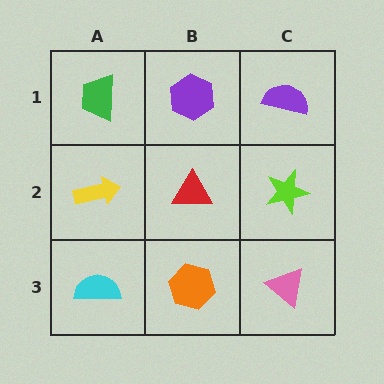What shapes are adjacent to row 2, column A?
A green trapezoid (row 1, column A), a cyan semicircle (row 3, column A), a red triangle (row 2, column B).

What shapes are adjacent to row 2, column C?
A purple semicircle (row 1, column C), a pink triangle (row 3, column C), a red triangle (row 2, column B).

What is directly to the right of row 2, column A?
A red triangle.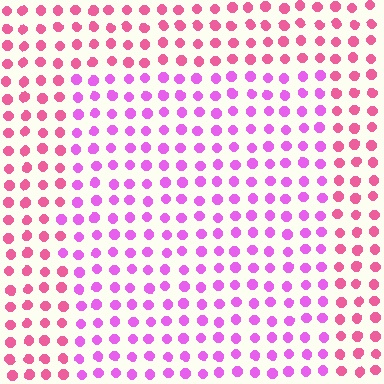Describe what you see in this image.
The image is filled with small pink elements in a uniform arrangement. A rectangle-shaped region is visible where the elements are tinted to a slightly different hue, forming a subtle color boundary.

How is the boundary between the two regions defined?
The boundary is defined purely by a slight shift in hue (about 37 degrees). Spacing, size, and orientation are identical on both sides.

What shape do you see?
I see a rectangle.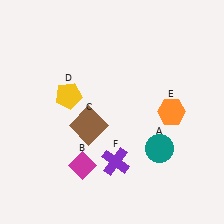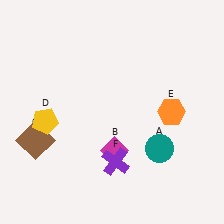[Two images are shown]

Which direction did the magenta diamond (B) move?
The magenta diamond (B) moved right.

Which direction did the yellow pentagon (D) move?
The yellow pentagon (D) moved down.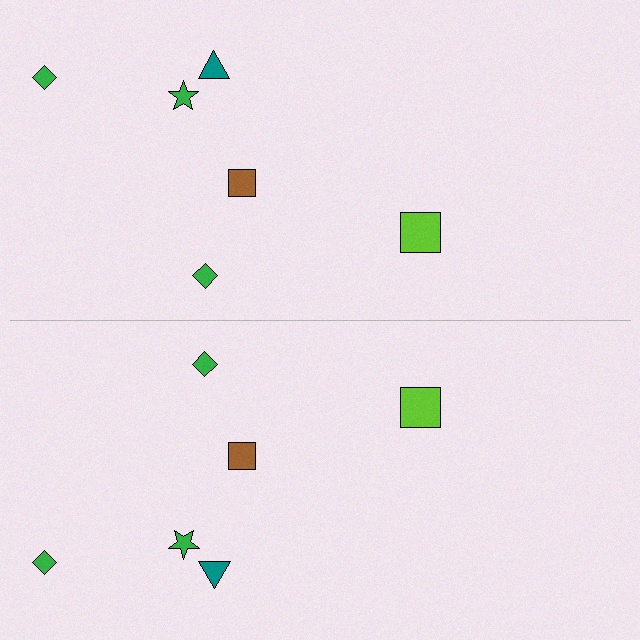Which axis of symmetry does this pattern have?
The pattern has a horizontal axis of symmetry running through the center of the image.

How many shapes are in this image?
There are 12 shapes in this image.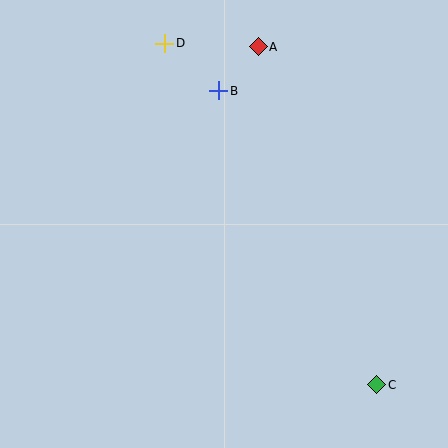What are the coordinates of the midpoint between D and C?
The midpoint between D and C is at (271, 214).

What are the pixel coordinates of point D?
Point D is at (165, 43).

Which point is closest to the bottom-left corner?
Point C is closest to the bottom-left corner.